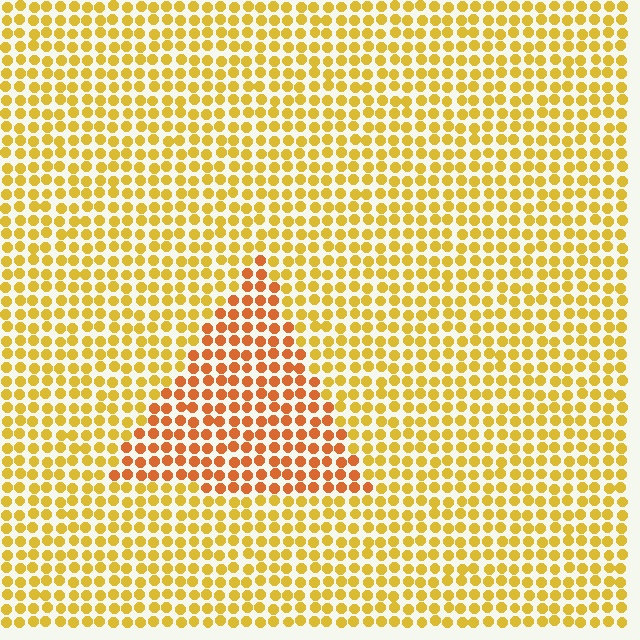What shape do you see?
I see a triangle.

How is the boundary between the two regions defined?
The boundary is defined purely by a slight shift in hue (about 29 degrees). Spacing, size, and orientation are identical on both sides.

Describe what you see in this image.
The image is filled with small yellow elements in a uniform arrangement. A triangle-shaped region is visible where the elements are tinted to a slightly different hue, forming a subtle color boundary.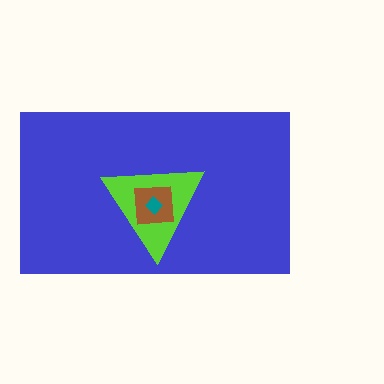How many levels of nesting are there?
4.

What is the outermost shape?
The blue rectangle.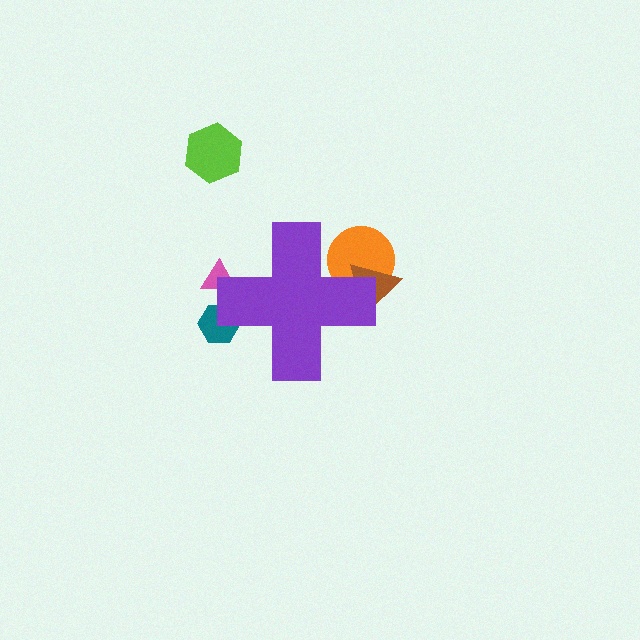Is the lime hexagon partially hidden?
No, the lime hexagon is fully visible.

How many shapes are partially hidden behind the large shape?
4 shapes are partially hidden.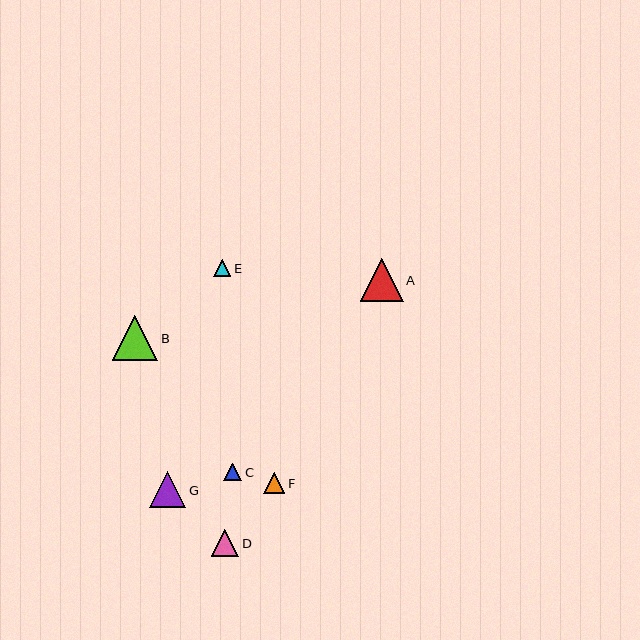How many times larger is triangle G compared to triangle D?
Triangle G is approximately 1.3 times the size of triangle D.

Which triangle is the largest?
Triangle B is the largest with a size of approximately 46 pixels.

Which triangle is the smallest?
Triangle E is the smallest with a size of approximately 17 pixels.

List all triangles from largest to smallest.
From largest to smallest: B, A, G, D, F, C, E.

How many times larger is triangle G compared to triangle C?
Triangle G is approximately 2.0 times the size of triangle C.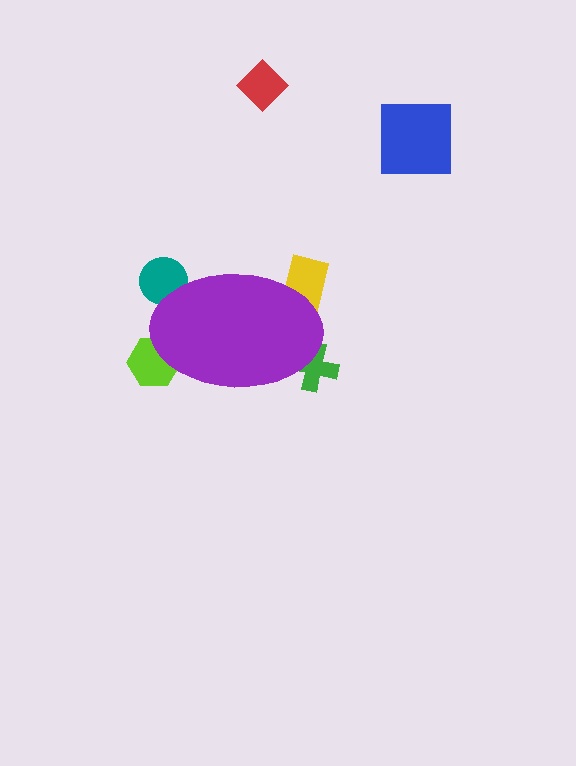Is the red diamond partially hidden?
No, the red diamond is fully visible.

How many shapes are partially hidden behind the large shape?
4 shapes are partially hidden.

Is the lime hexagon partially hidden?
Yes, the lime hexagon is partially hidden behind the purple ellipse.